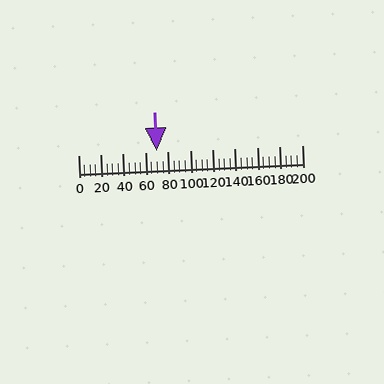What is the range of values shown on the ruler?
The ruler shows values from 0 to 200.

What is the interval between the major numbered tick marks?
The major tick marks are spaced 20 units apart.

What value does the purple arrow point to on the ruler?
The purple arrow points to approximately 70.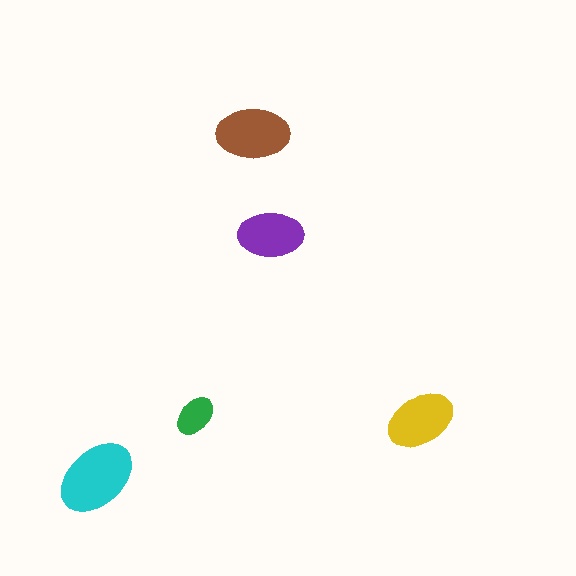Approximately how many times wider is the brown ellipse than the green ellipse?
About 1.5 times wider.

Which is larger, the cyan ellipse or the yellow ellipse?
The cyan one.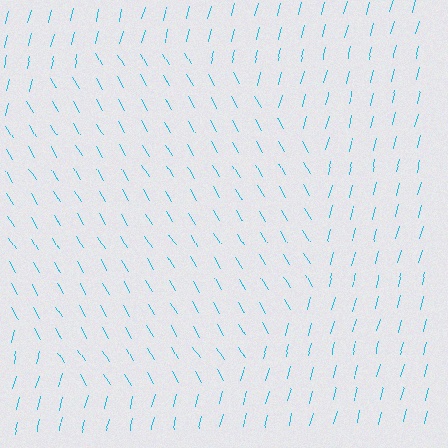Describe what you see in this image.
The image is filled with small cyan line segments. A circle region in the image has lines oriented differently from the surrounding lines, creating a visible texture boundary.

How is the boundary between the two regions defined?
The boundary is defined purely by a change in line orientation (approximately 45 degrees difference). All lines are the same color and thickness.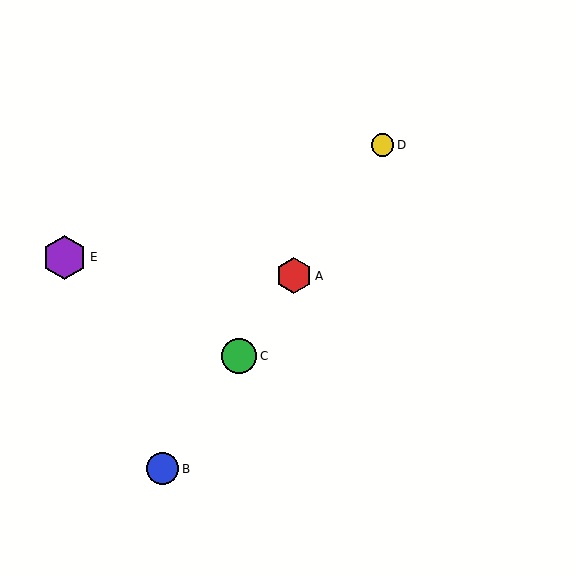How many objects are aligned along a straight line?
4 objects (A, B, C, D) are aligned along a straight line.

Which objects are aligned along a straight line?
Objects A, B, C, D are aligned along a straight line.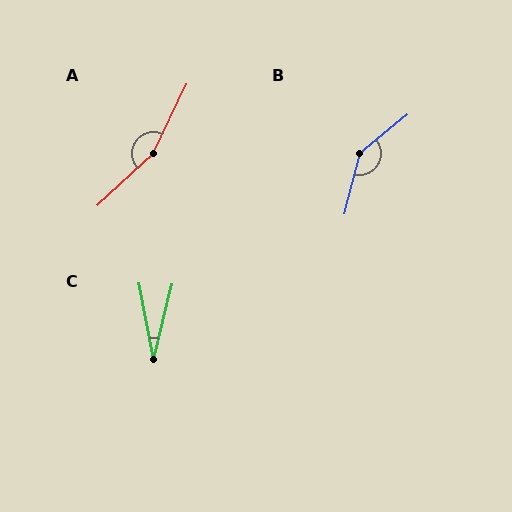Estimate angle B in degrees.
Approximately 143 degrees.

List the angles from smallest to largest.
C (24°), B (143°), A (159°).